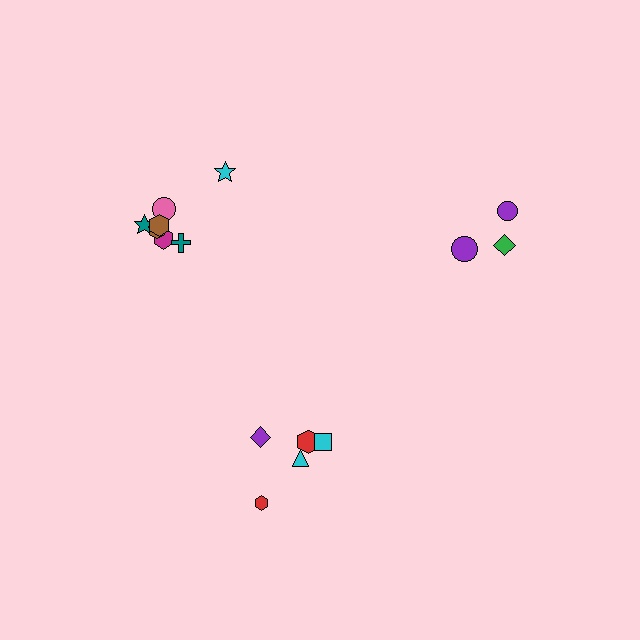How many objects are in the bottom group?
There are 5 objects.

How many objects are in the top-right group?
There are 3 objects.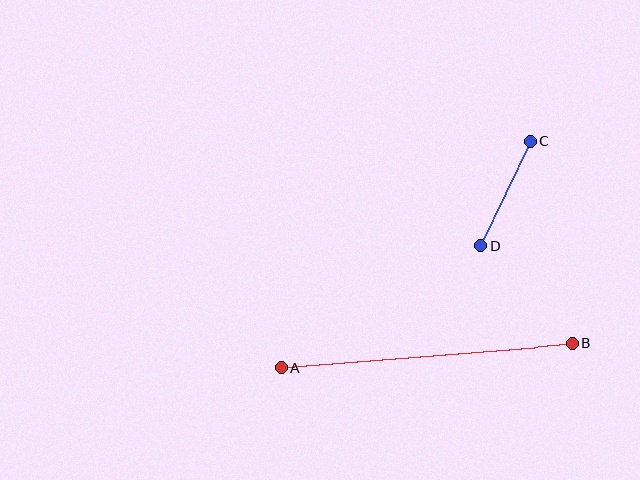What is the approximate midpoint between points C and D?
The midpoint is at approximately (505, 193) pixels.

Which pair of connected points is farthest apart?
Points A and B are farthest apart.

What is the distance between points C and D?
The distance is approximately 115 pixels.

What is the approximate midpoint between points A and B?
The midpoint is at approximately (427, 356) pixels.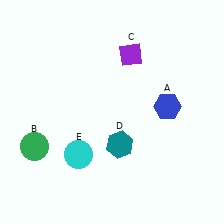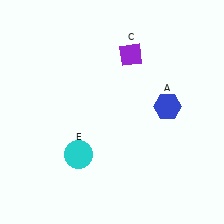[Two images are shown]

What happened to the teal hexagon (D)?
The teal hexagon (D) was removed in Image 2. It was in the bottom-right area of Image 1.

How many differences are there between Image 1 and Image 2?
There are 2 differences between the two images.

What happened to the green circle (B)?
The green circle (B) was removed in Image 2. It was in the bottom-left area of Image 1.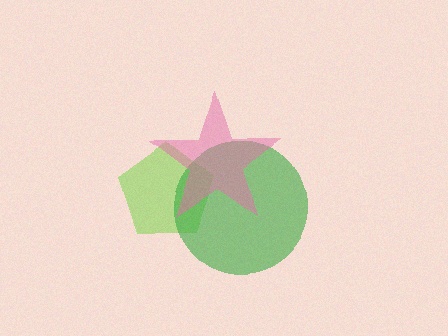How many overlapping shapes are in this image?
There are 3 overlapping shapes in the image.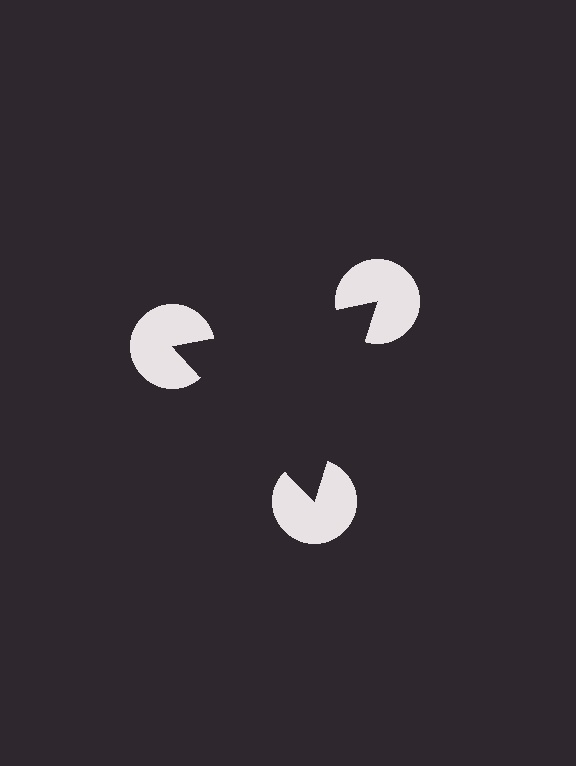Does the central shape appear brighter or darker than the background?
It typically appears slightly darker than the background, even though no actual brightness change is drawn.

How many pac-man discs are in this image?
There are 3 — one at each vertex of the illusory triangle.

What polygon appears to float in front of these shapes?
An illusory triangle — its edges are inferred from the aligned wedge cuts in the pac-man discs, not physically drawn.